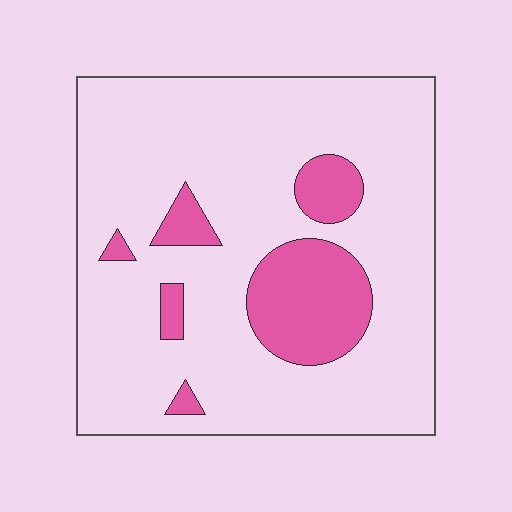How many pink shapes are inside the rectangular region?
6.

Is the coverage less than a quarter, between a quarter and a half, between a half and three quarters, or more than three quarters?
Less than a quarter.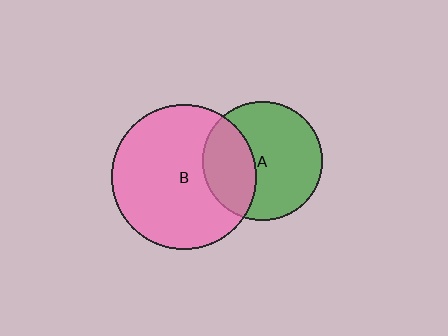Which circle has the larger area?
Circle B (pink).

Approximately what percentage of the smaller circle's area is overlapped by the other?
Approximately 35%.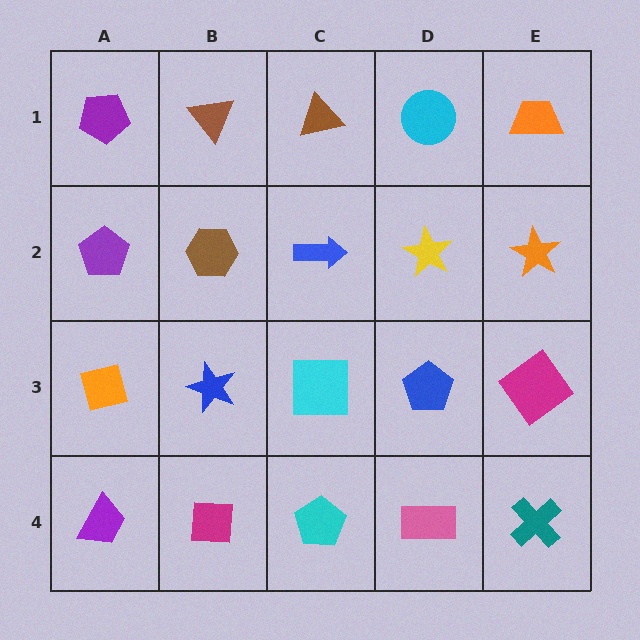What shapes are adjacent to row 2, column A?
A purple pentagon (row 1, column A), an orange square (row 3, column A), a brown hexagon (row 2, column B).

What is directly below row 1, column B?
A brown hexagon.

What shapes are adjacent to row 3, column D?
A yellow star (row 2, column D), a pink rectangle (row 4, column D), a cyan square (row 3, column C), a magenta diamond (row 3, column E).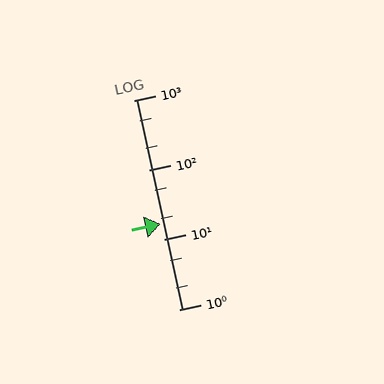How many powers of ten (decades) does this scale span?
The scale spans 3 decades, from 1 to 1000.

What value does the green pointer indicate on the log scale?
The pointer indicates approximately 17.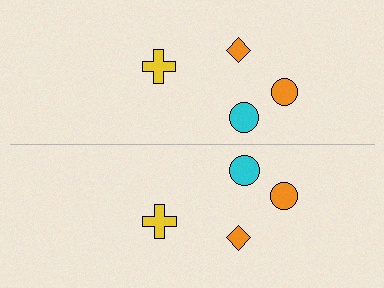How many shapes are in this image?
There are 8 shapes in this image.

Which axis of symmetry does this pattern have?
The pattern has a horizontal axis of symmetry running through the center of the image.